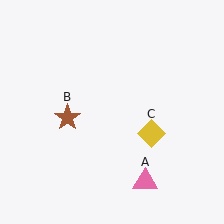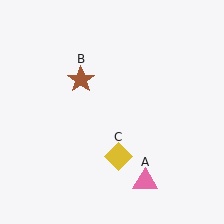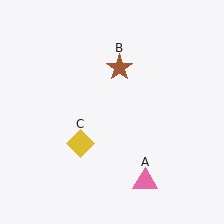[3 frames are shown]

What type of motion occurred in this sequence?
The brown star (object B), yellow diamond (object C) rotated clockwise around the center of the scene.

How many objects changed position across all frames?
2 objects changed position: brown star (object B), yellow diamond (object C).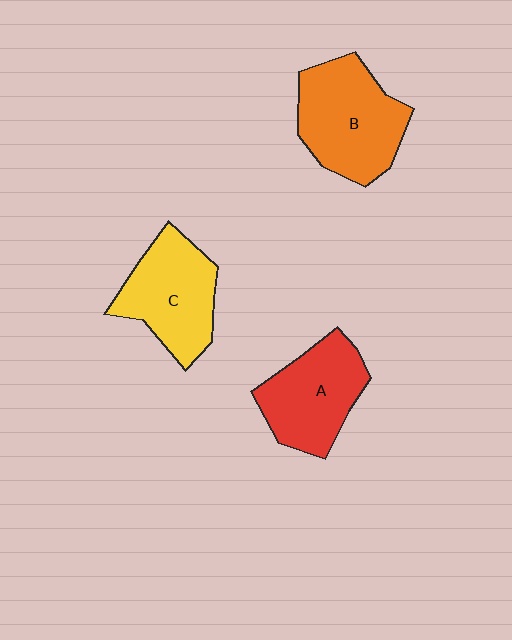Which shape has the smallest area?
Shape A (red).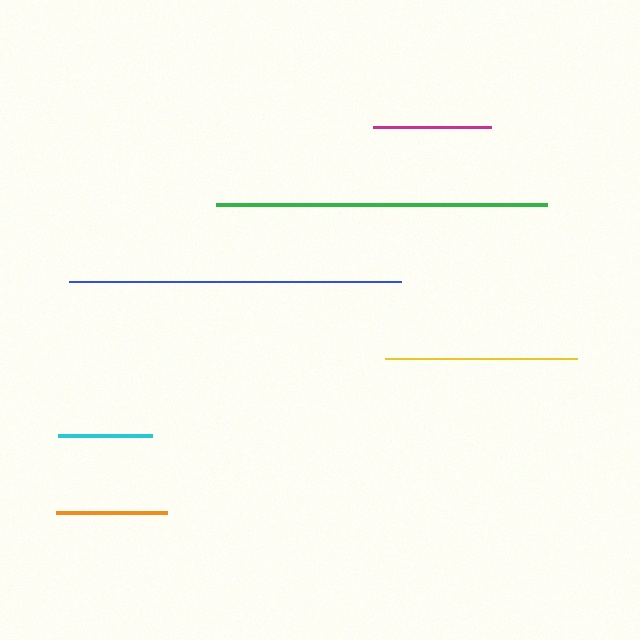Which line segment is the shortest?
The cyan line is the shortest at approximately 94 pixels.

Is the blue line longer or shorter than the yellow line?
The blue line is longer than the yellow line.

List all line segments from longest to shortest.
From longest to shortest: blue, green, yellow, magenta, orange, cyan.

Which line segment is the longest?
The blue line is the longest at approximately 333 pixels.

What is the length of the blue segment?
The blue segment is approximately 333 pixels long.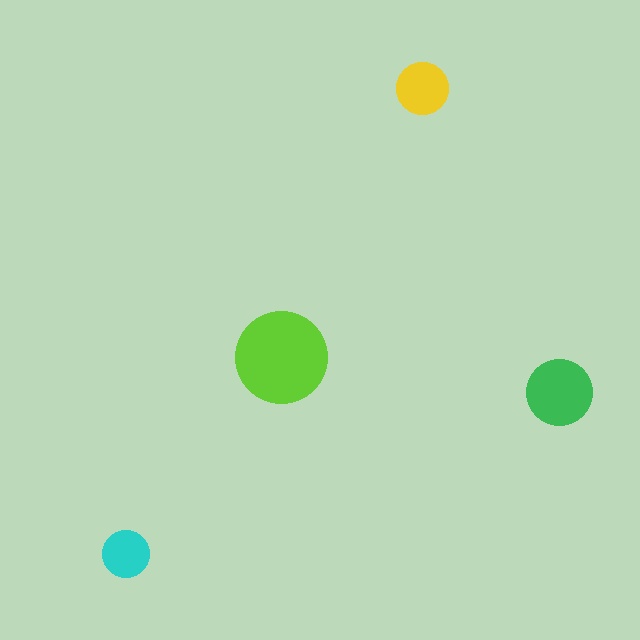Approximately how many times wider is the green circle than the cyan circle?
About 1.5 times wider.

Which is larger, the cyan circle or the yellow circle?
The yellow one.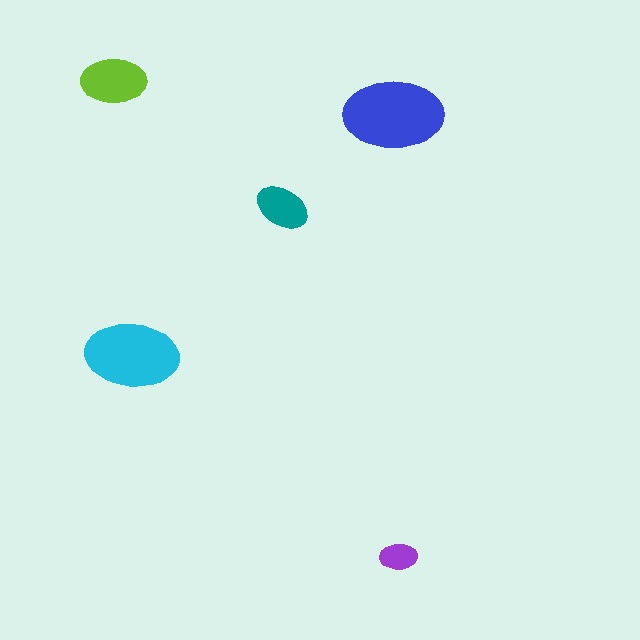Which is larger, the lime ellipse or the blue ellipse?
The blue one.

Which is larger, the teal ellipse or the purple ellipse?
The teal one.